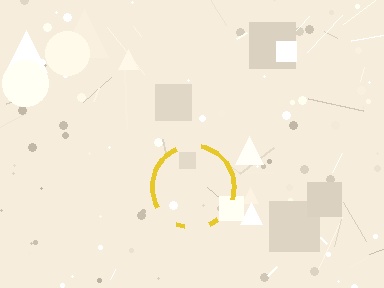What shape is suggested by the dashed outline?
The dashed outline suggests a circle.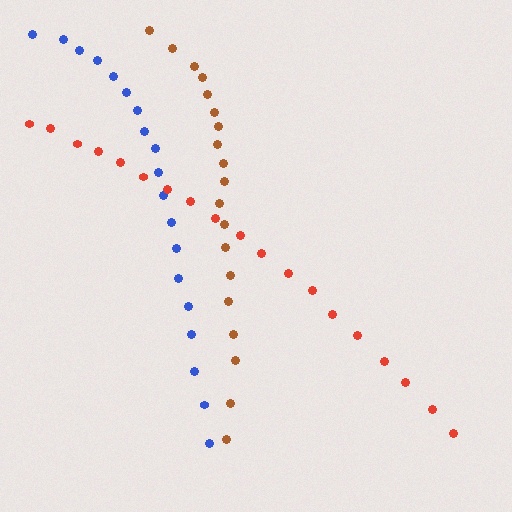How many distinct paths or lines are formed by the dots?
There are 3 distinct paths.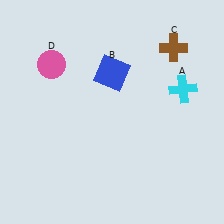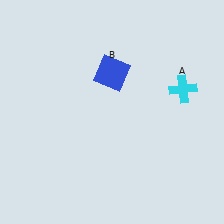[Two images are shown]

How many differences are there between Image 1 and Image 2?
There are 2 differences between the two images.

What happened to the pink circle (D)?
The pink circle (D) was removed in Image 2. It was in the top-left area of Image 1.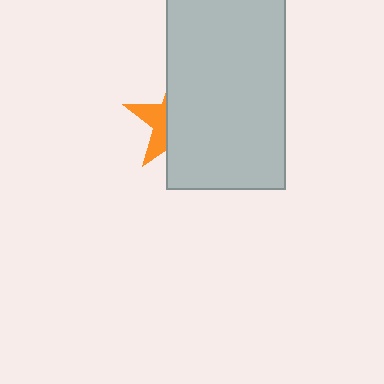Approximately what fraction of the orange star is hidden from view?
Roughly 67% of the orange star is hidden behind the light gray rectangle.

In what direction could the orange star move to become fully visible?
The orange star could move left. That would shift it out from behind the light gray rectangle entirely.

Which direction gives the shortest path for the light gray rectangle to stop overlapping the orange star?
Moving right gives the shortest separation.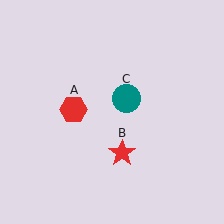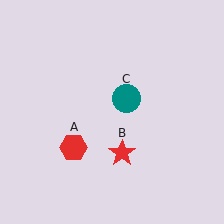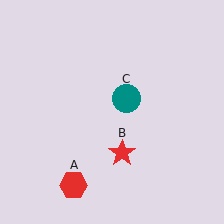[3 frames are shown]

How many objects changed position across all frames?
1 object changed position: red hexagon (object A).